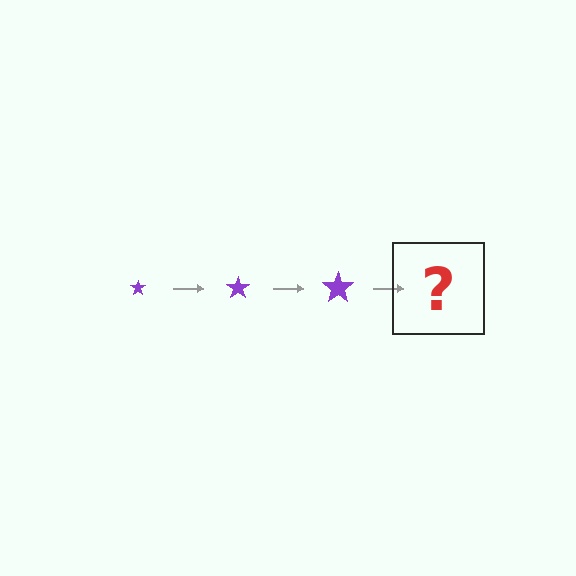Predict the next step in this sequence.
The next step is a purple star, larger than the previous one.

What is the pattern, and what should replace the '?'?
The pattern is that the star gets progressively larger each step. The '?' should be a purple star, larger than the previous one.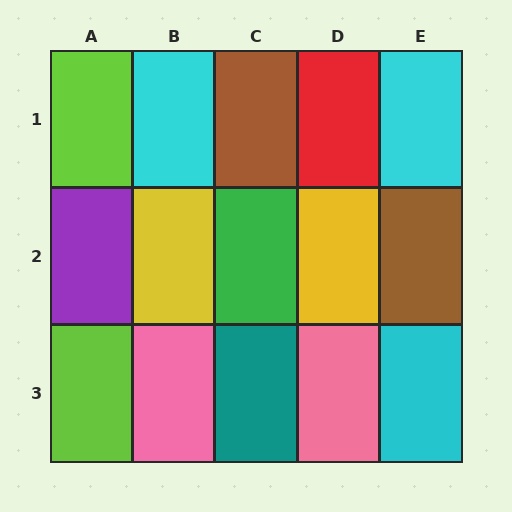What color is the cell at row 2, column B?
Yellow.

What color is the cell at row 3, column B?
Pink.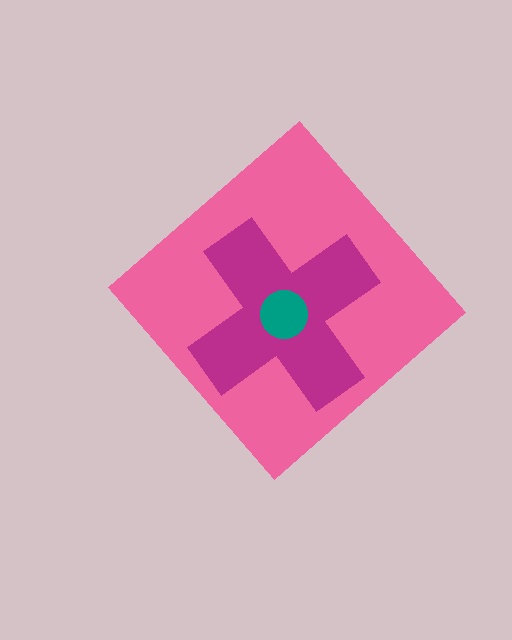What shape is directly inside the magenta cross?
The teal circle.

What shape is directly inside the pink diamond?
The magenta cross.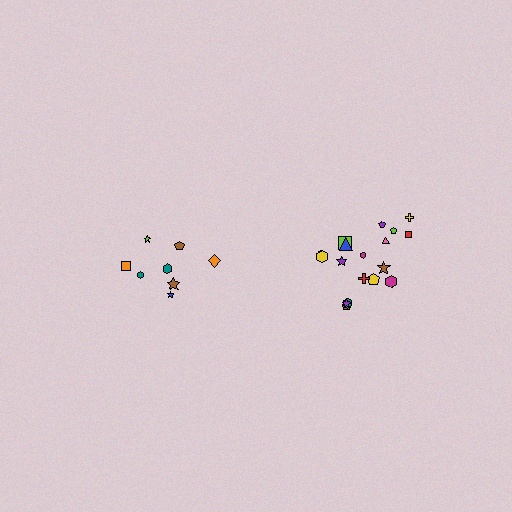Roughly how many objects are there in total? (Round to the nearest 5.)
Roughly 25 objects in total.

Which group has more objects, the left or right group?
The right group.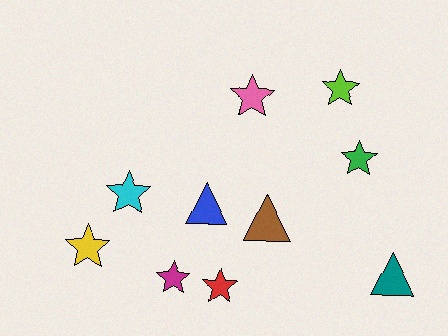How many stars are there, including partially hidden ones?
There are 7 stars.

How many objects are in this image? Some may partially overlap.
There are 10 objects.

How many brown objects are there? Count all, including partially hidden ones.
There is 1 brown object.